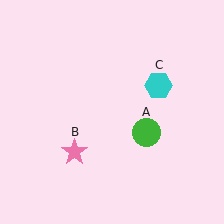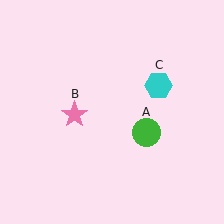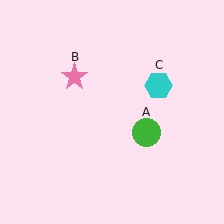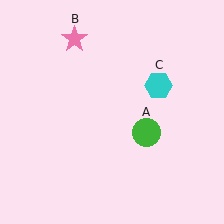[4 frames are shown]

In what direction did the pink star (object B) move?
The pink star (object B) moved up.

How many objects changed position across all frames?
1 object changed position: pink star (object B).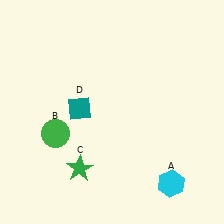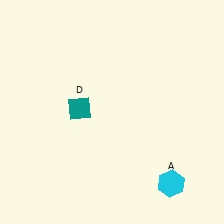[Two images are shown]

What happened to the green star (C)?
The green star (C) was removed in Image 2. It was in the bottom-left area of Image 1.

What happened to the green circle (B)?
The green circle (B) was removed in Image 2. It was in the bottom-left area of Image 1.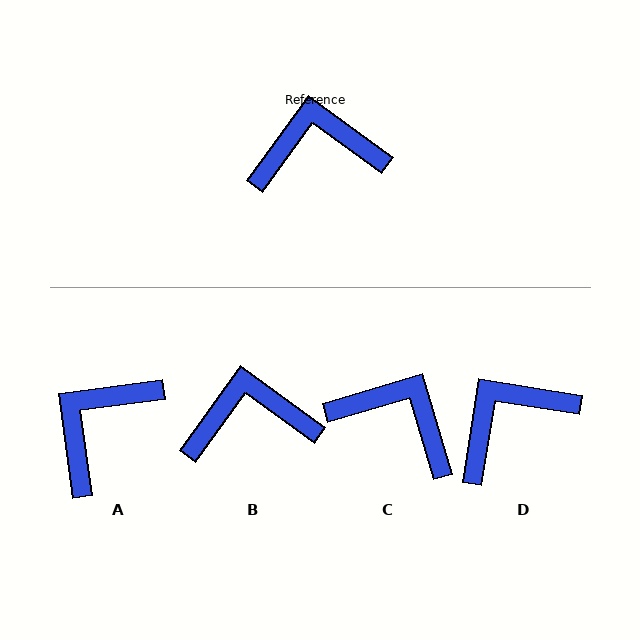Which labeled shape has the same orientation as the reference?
B.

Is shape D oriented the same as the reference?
No, it is off by about 27 degrees.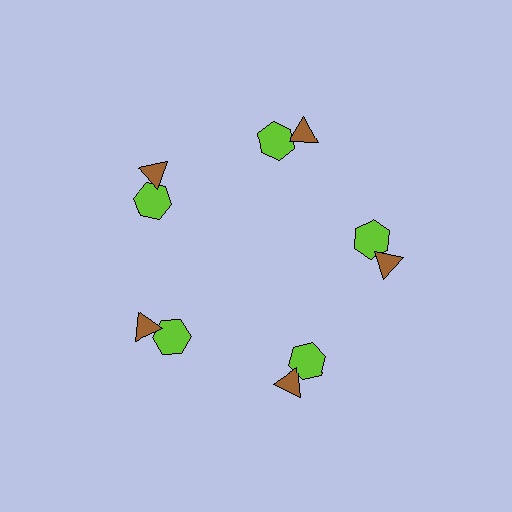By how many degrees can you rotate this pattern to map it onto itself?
The pattern maps onto itself every 72 degrees of rotation.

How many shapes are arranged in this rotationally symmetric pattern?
There are 10 shapes, arranged in 5 groups of 2.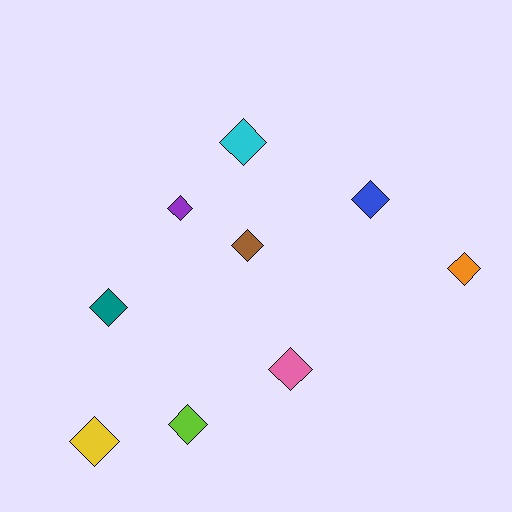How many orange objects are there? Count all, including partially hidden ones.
There is 1 orange object.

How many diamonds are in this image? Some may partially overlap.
There are 9 diamonds.